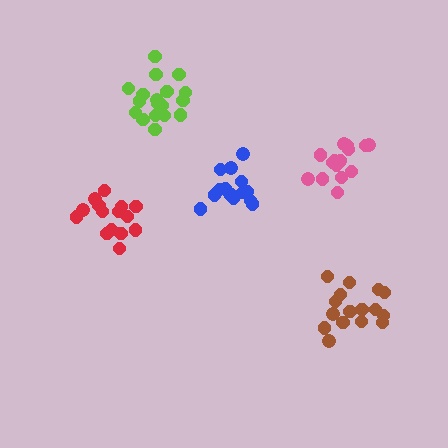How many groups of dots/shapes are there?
There are 5 groups.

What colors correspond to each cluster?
The clusters are colored: brown, pink, lime, red, blue.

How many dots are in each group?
Group 1: 16 dots, Group 2: 16 dots, Group 3: 18 dots, Group 4: 15 dots, Group 5: 14 dots (79 total).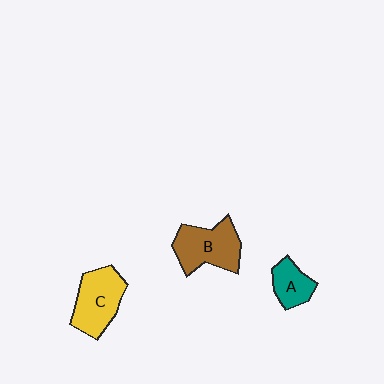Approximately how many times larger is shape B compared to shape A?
Approximately 1.8 times.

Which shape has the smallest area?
Shape A (teal).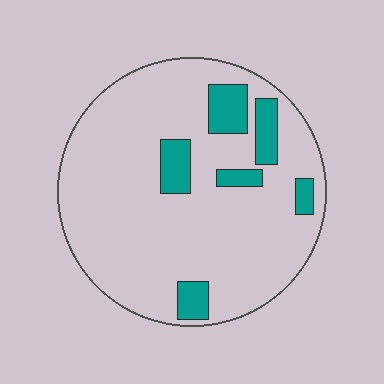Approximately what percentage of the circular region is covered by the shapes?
Approximately 15%.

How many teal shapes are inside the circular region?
6.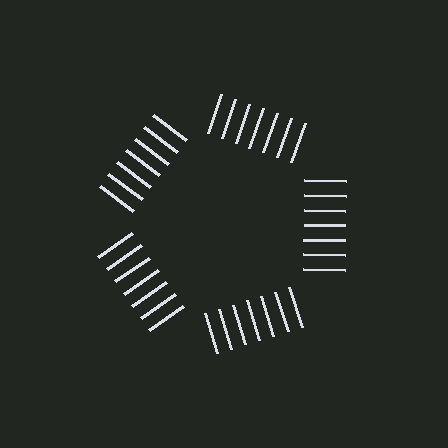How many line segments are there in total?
35 — 7 along each of the 5 edges.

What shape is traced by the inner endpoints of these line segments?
An illusory pentagon — the line segments terminate on its edges but no continuous stroke is drawn.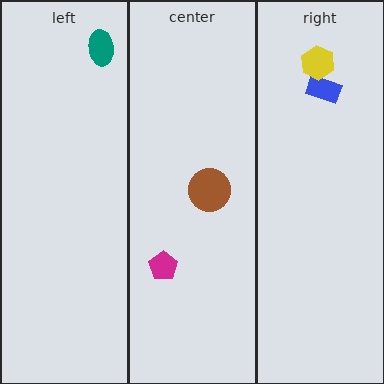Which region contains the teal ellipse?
The left region.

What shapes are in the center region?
The brown circle, the magenta pentagon.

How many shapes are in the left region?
1.